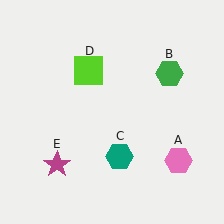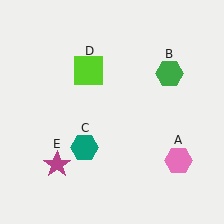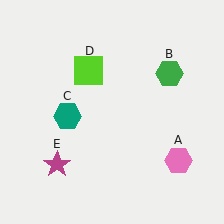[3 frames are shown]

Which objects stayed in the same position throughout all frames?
Pink hexagon (object A) and green hexagon (object B) and lime square (object D) and magenta star (object E) remained stationary.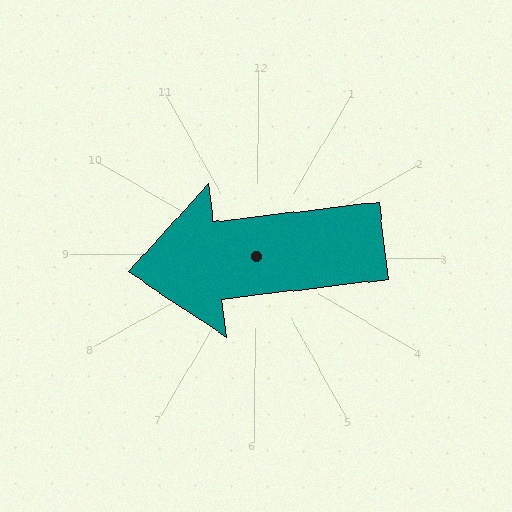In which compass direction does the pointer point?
West.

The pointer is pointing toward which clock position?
Roughly 9 o'clock.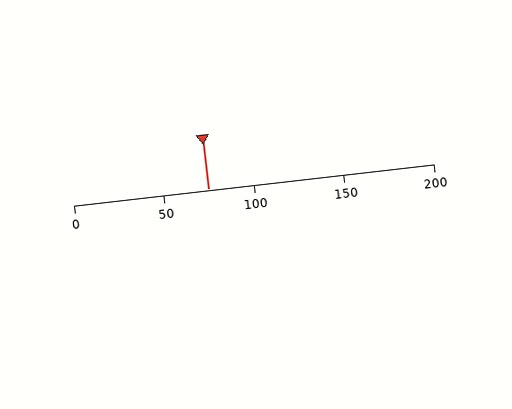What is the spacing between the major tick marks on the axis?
The major ticks are spaced 50 apart.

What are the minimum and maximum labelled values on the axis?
The axis runs from 0 to 200.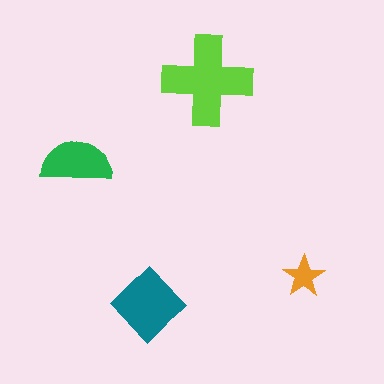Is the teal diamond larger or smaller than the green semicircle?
Larger.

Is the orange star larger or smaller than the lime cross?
Smaller.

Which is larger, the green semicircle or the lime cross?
The lime cross.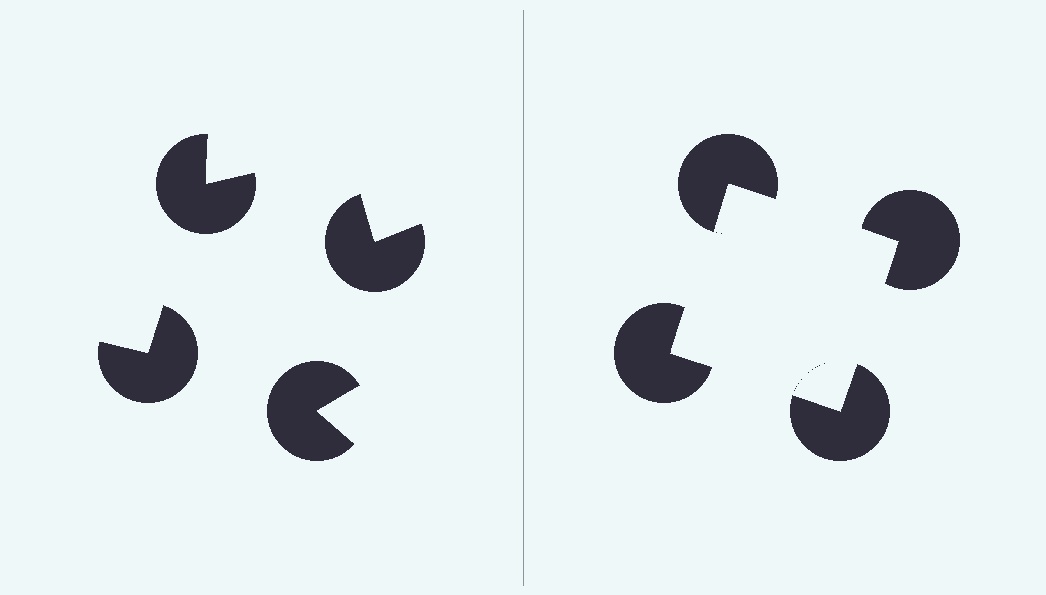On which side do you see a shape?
An illusory square appears on the right side. On the left side the wedge cuts are rotated, so no coherent shape forms.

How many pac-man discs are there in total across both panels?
8 — 4 on each side.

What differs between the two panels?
The pac-man discs are positioned identically on both sides; only the wedge orientations differ. On the right they align to a square; on the left they are misaligned.